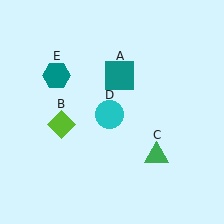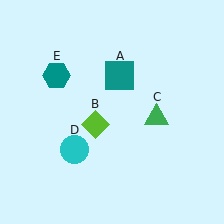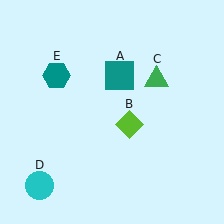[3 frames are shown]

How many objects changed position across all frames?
3 objects changed position: lime diamond (object B), green triangle (object C), cyan circle (object D).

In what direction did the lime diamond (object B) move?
The lime diamond (object B) moved right.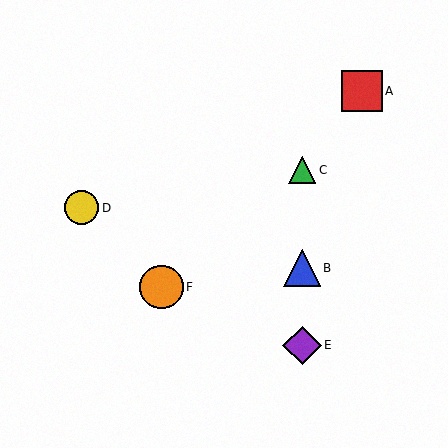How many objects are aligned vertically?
3 objects (B, C, E) are aligned vertically.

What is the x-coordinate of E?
Object E is at x≈302.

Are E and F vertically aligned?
No, E is at x≈302 and F is at x≈161.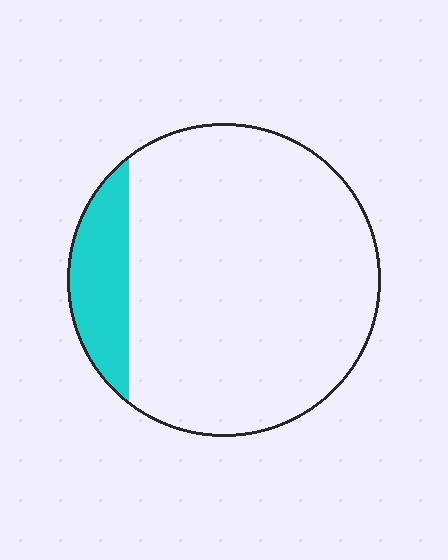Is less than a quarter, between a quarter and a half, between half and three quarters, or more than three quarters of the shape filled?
Less than a quarter.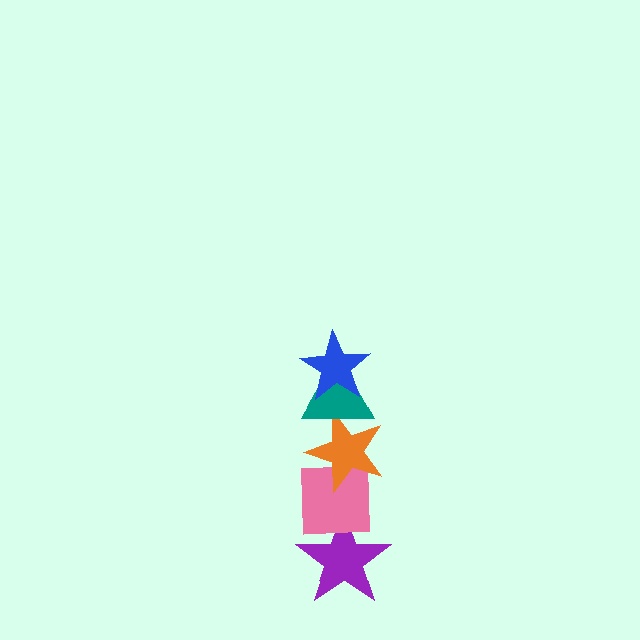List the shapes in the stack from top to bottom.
From top to bottom: the blue star, the teal triangle, the orange star, the pink square, the purple star.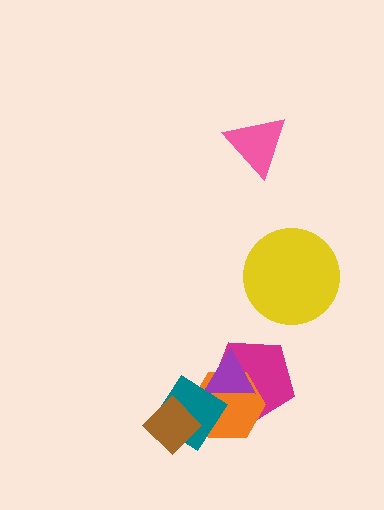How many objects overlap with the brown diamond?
2 objects overlap with the brown diamond.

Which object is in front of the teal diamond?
The brown diamond is in front of the teal diamond.